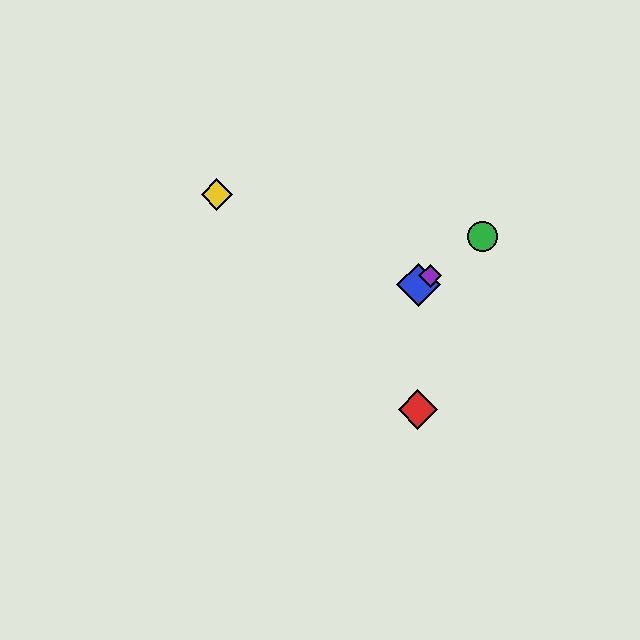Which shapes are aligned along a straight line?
The blue diamond, the green circle, the purple diamond are aligned along a straight line.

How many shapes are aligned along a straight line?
3 shapes (the blue diamond, the green circle, the purple diamond) are aligned along a straight line.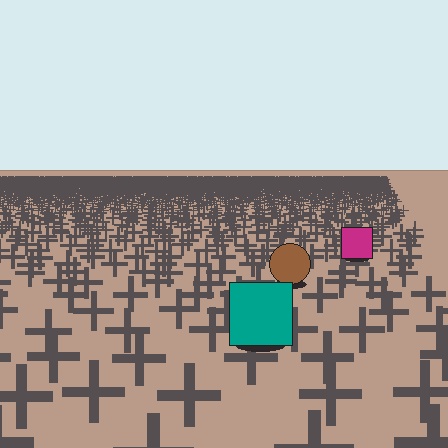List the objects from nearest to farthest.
From nearest to farthest: the teal square, the brown circle, the magenta square.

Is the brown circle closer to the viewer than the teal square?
No. The teal square is closer — you can tell from the texture gradient: the ground texture is coarser near it.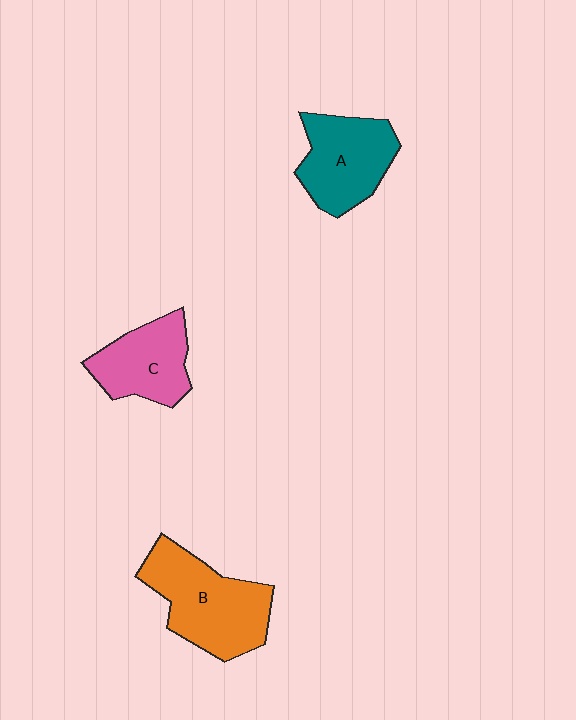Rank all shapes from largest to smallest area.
From largest to smallest: B (orange), A (teal), C (pink).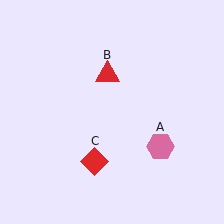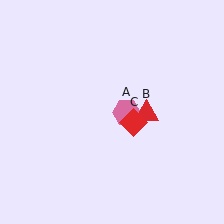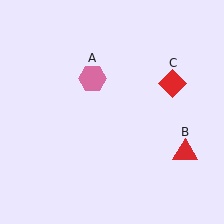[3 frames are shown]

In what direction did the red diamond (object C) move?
The red diamond (object C) moved up and to the right.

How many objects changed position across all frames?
3 objects changed position: pink hexagon (object A), red triangle (object B), red diamond (object C).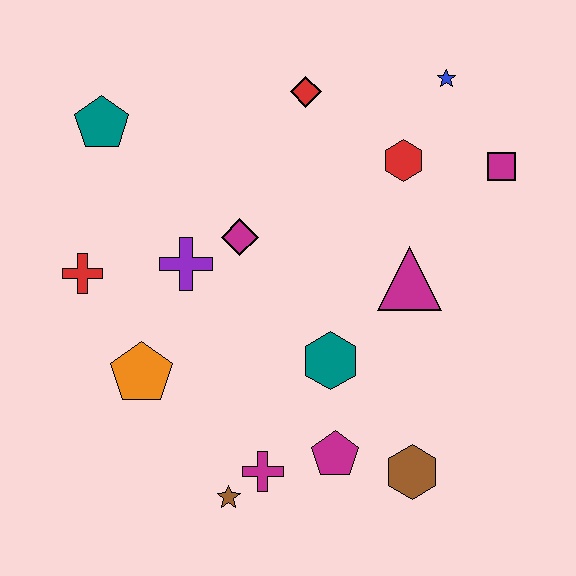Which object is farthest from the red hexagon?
The brown star is farthest from the red hexagon.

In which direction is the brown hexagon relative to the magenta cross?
The brown hexagon is to the right of the magenta cross.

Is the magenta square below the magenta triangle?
No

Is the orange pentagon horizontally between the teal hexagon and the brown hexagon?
No